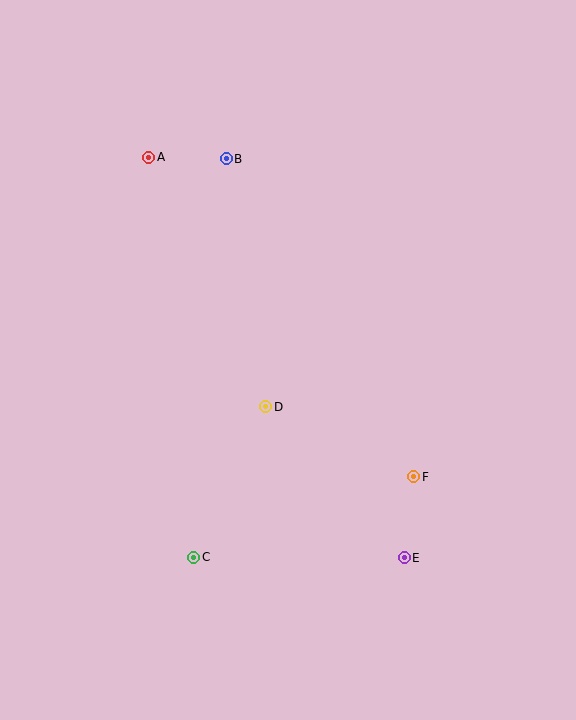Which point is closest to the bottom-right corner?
Point E is closest to the bottom-right corner.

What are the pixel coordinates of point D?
Point D is at (266, 407).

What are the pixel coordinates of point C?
Point C is at (193, 557).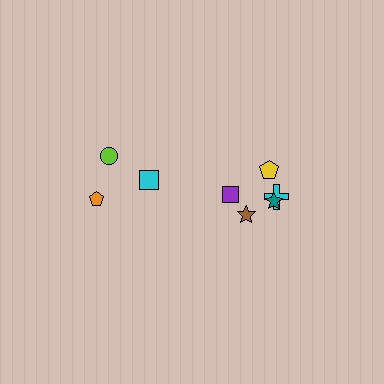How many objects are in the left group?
There are 3 objects.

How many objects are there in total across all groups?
There are 8 objects.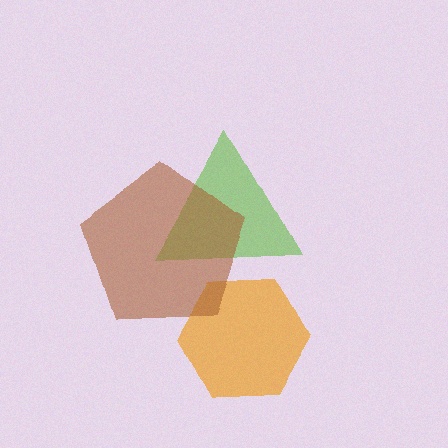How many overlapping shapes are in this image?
There are 3 overlapping shapes in the image.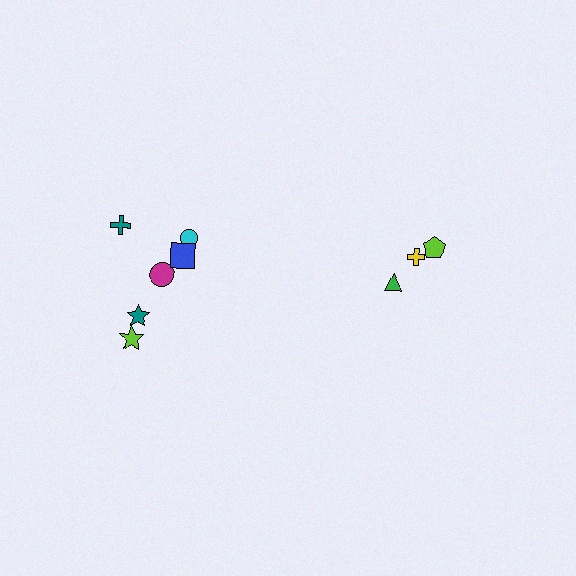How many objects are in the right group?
There are 3 objects.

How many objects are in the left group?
There are 6 objects.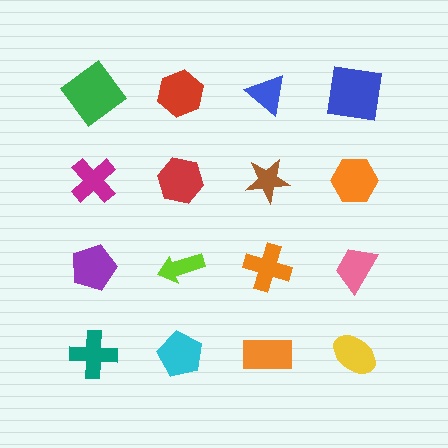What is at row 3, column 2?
A lime arrow.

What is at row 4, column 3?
An orange rectangle.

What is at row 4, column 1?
A teal cross.